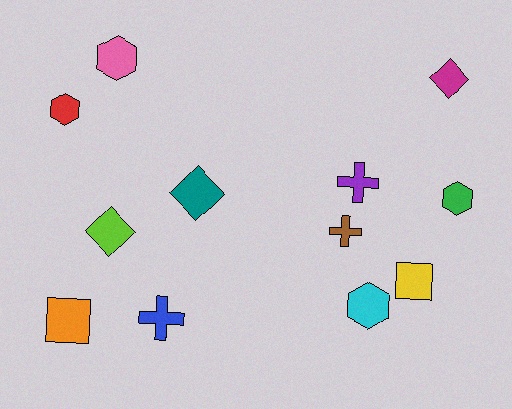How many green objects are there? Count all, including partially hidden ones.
There is 1 green object.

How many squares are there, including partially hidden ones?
There are 2 squares.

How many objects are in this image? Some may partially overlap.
There are 12 objects.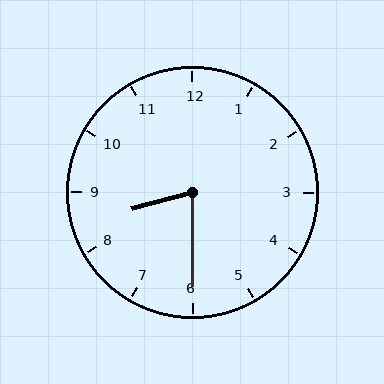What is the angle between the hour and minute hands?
Approximately 75 degrees.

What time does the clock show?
8:30.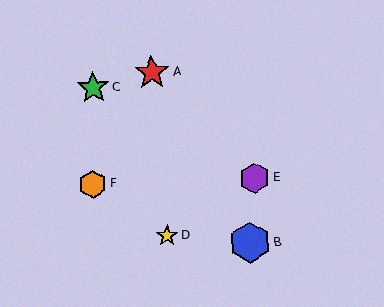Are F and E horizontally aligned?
Yes, both are at y≈184.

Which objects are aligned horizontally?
Objects E, F are aligned horizontally.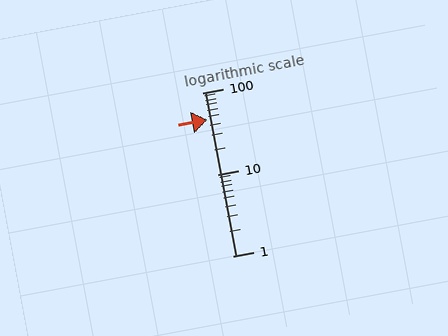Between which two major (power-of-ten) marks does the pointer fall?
The pointer is between 10 and 100.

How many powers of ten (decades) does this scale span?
The scale spans 2 decades, from 1 to 100.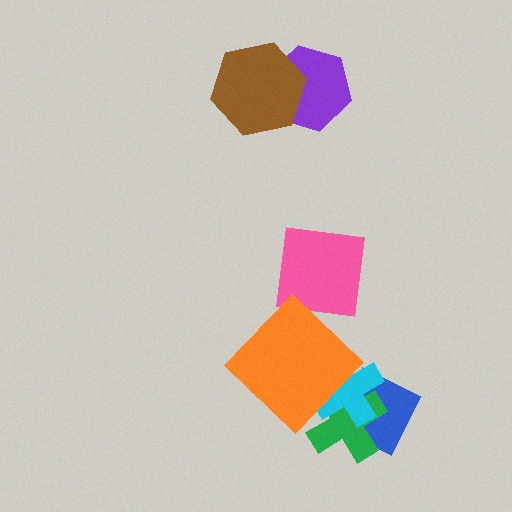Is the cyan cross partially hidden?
Yes, it is partially covered by another shape.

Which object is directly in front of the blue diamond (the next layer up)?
The green cross is directly in front of the blue diamond.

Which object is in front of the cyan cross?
The orange diamond is in front of the cyan cross.